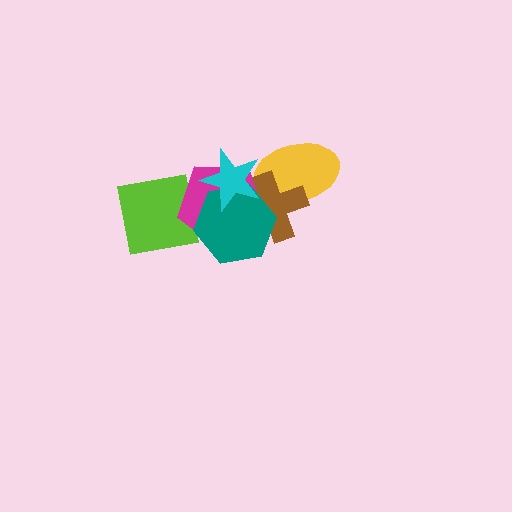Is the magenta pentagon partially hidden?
Yes, it is partially covered by another shape.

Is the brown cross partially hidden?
Yes, it is partially covered by another shape.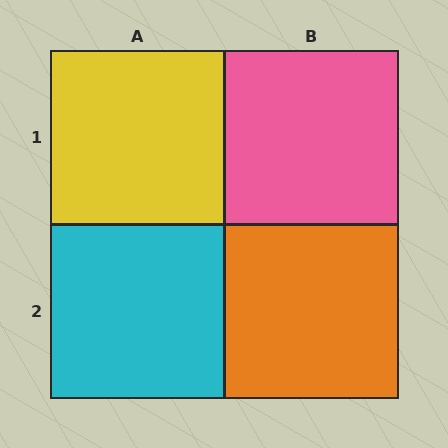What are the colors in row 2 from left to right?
Cyan, orange.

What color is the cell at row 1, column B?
Pink.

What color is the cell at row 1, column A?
Yellow.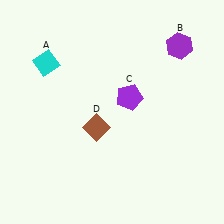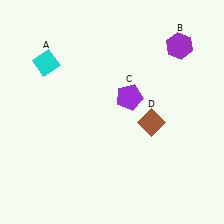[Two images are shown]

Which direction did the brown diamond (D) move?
The brown diamond (D) moved right.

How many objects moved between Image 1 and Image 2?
1 object moved between the two images.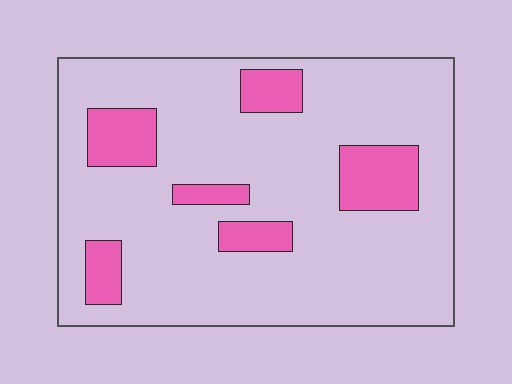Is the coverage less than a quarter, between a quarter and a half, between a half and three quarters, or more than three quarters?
Less than a quarter.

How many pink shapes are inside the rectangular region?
6.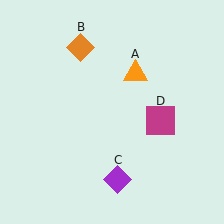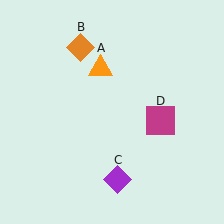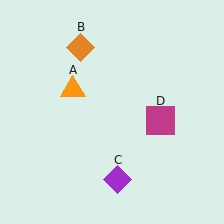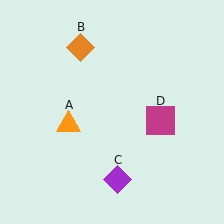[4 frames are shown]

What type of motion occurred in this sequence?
The orange triangle (object A) rotated counterclockwise around the center of the scene.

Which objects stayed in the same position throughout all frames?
Orange diamond (object B) and purple diamond (object C) and magenta square (object D) remained stationary.